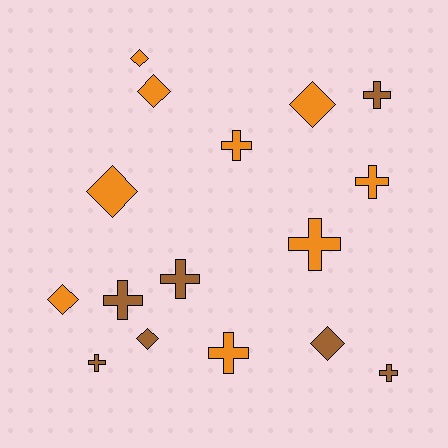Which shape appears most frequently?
Cross, with 9 objects.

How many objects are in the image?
There are 16 objects.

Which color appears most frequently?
Orange, with 9 objects.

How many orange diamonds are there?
There are 5 orange diamonds.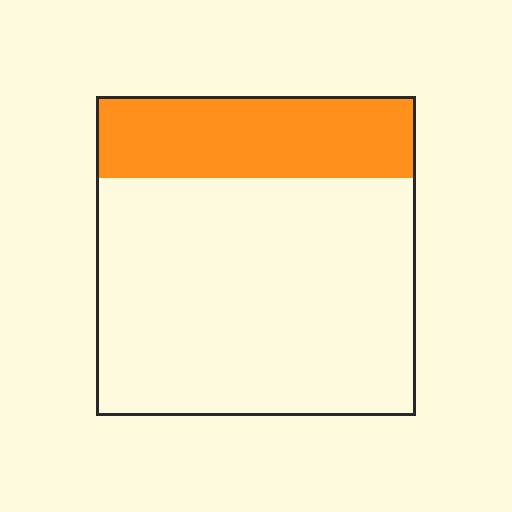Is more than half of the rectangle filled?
No.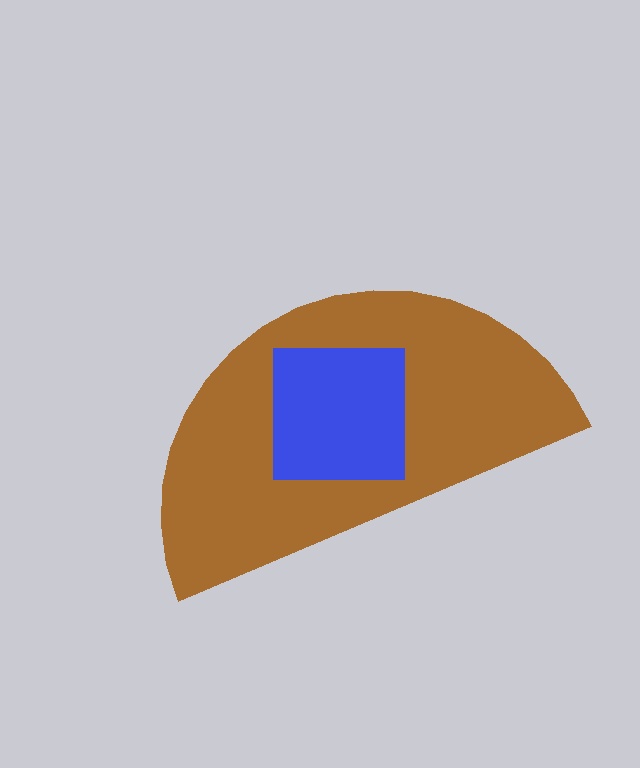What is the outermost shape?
The brown semicircle.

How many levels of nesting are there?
2.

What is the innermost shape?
The blue square.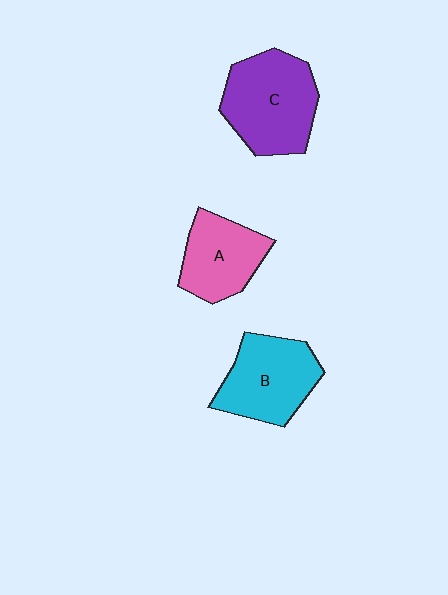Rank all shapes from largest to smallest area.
From largest to smallest: C (purple), B (cyan), A (pink).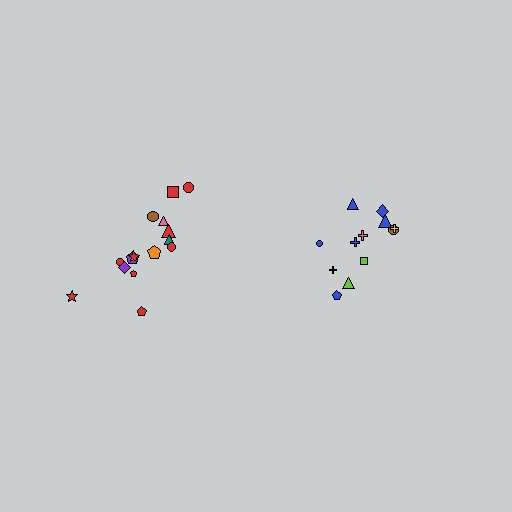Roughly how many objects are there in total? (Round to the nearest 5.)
Roughly 25 objects in total.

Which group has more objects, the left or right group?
The left group.